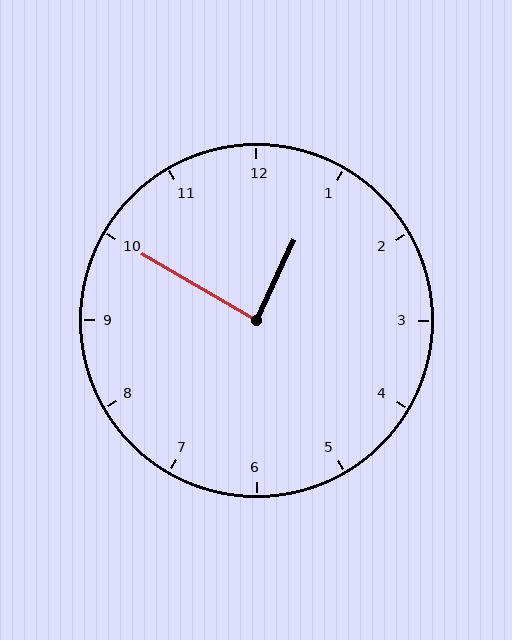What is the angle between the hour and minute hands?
Approximately 85 degrees.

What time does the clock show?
12:50.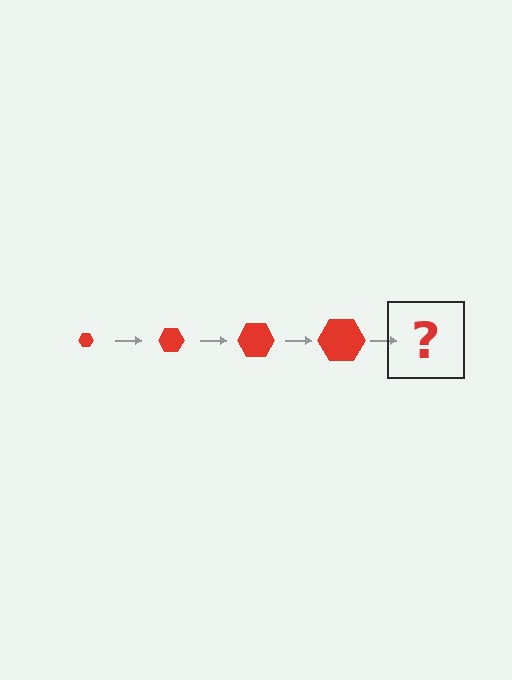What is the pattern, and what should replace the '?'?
The pattern is that the hexagon gets progressively larger each step. The '?' should be a red hexagon, larger than the previous one.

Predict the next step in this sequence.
The next step is a red hexagon, larger than the previous one.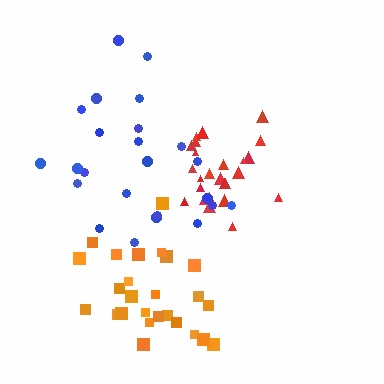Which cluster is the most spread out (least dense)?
Blue.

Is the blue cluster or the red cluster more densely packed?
Red.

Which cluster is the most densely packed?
Red.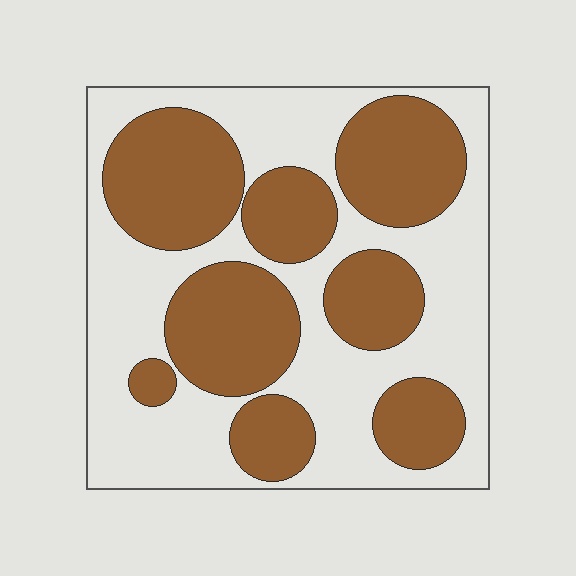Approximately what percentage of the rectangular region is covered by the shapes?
Approximately 45%.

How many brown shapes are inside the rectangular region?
8.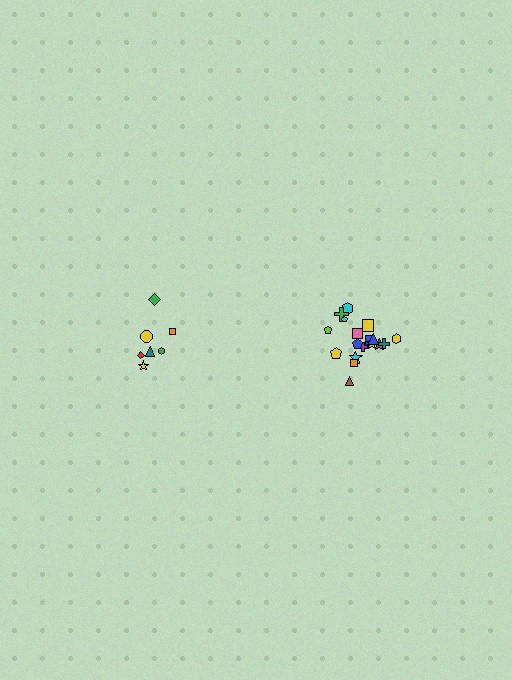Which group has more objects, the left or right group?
The right group.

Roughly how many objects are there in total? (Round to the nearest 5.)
Roughly 25 objects in total.